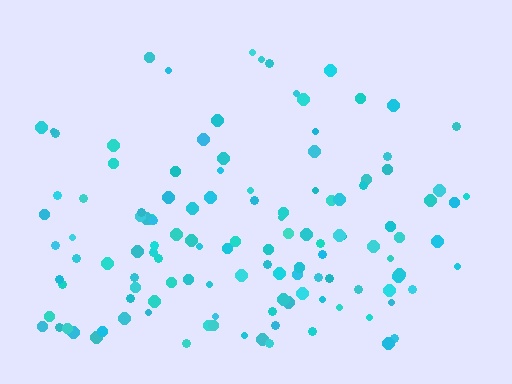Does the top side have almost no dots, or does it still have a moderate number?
Still a moderate number, just noticeably fewer than the bottom.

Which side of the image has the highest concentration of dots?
The bottom.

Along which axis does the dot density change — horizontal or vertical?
Vertical.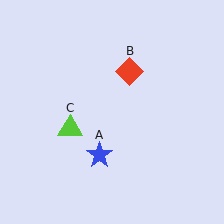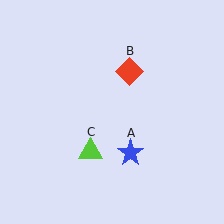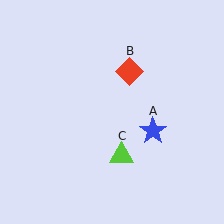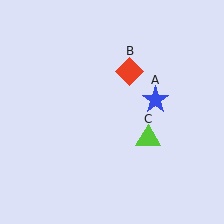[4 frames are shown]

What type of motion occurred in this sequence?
The blue star (object A), lime triangle (object C) rotated counterclockwise around the center of the scene.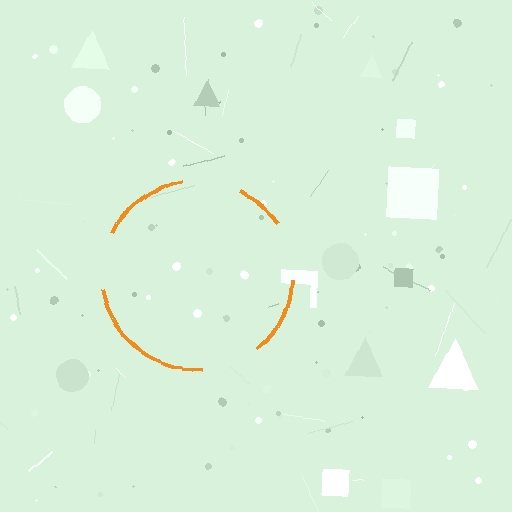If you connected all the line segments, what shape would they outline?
They would outline a circle.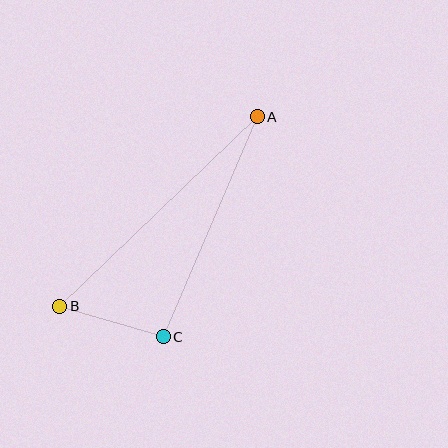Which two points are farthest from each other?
Points A and B are farthest from each other.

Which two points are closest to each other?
Points B and C are closest to each other.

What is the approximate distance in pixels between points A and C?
The distance between A and C is approximately 239 pixels.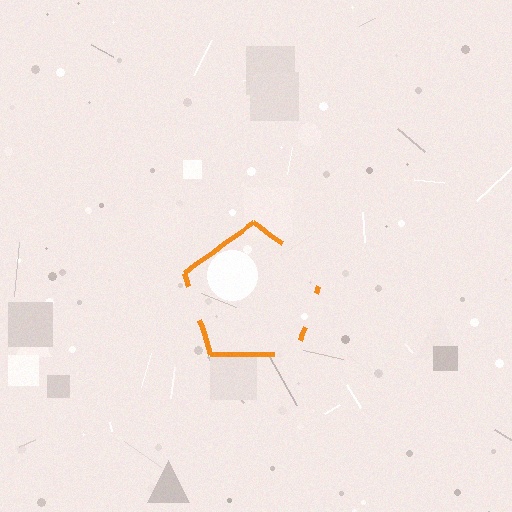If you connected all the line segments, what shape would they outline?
They would outline a pentagon.